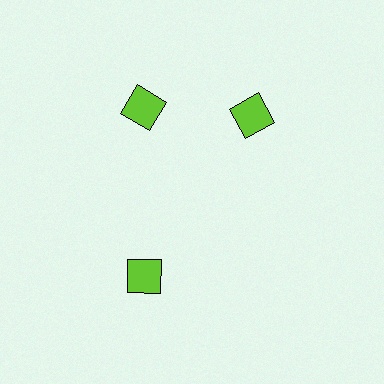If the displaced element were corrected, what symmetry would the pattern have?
It would have 3-fold rotational symmetry — the pattern would map onto itself every 120 degrees.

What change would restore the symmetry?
The symmetry would be restored by rotating it back into even spacing with its neighbors so that all 3 diamonds sit at equal angles and equal distance from the center.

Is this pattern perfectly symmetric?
No. The 3 lime diamonds are arranged in a ring, but one element near the 3 o'clock position is rotated out of alignment along the ring, breaking the 3-fold rotational symmetry.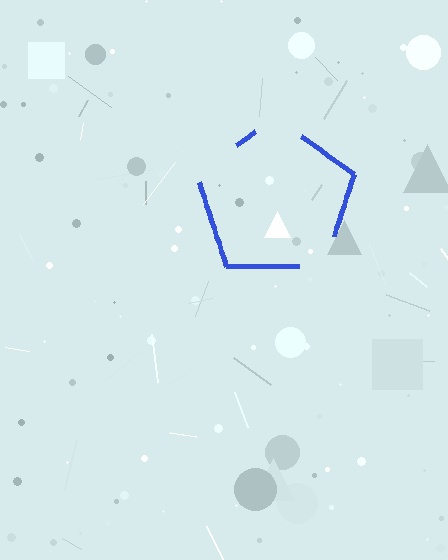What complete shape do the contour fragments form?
The contour fragments form a pentagon.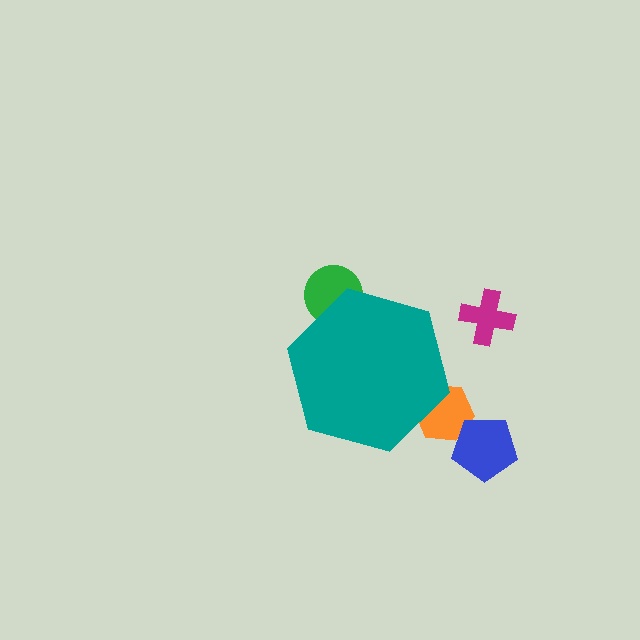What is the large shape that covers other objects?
A teal hexagon.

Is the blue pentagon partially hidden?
No, the blue pentagon is fully visible.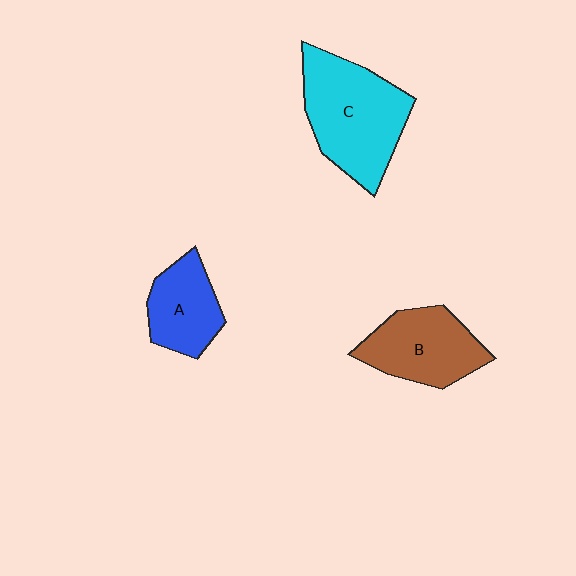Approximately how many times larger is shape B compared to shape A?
Approximately 1.3 times.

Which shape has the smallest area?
Shape A (blue).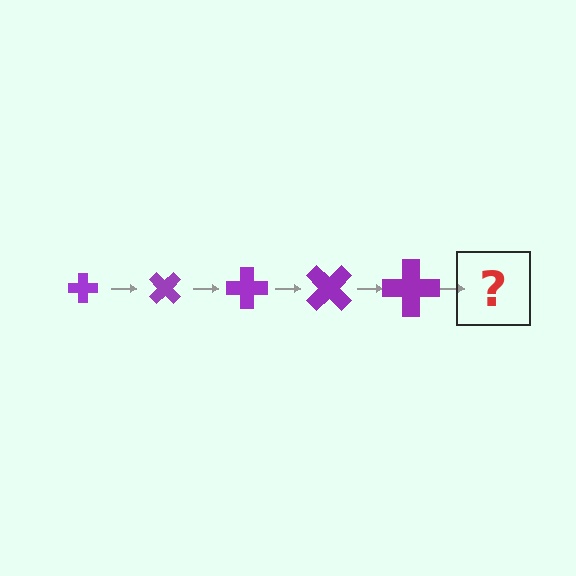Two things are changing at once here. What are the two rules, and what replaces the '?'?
The two rules are that the cross grows larger each step and it rotates 45 degrees each step. The '?' should be a cross, larger than the previous one and rotated 225 degrees from the start.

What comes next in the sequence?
The next element should be a cross, larger than the previous one and rotated 225 degrees from the start.